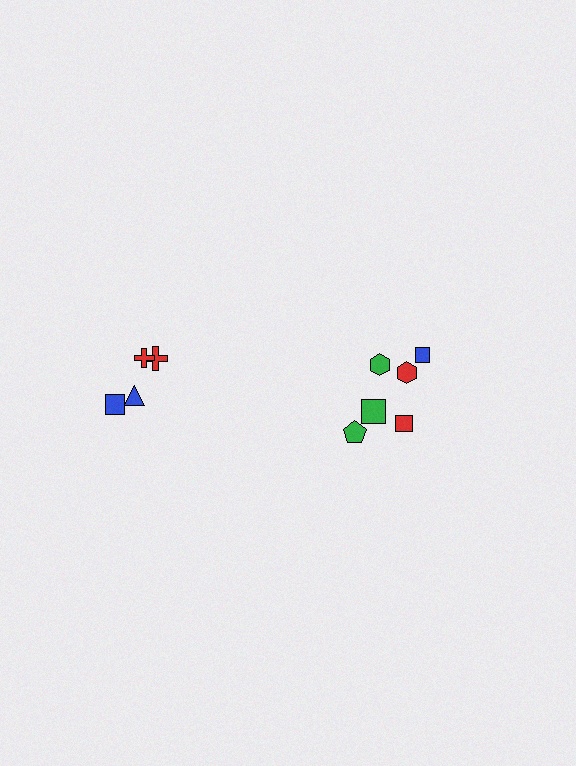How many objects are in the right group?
There are 6 objects.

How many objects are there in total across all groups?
There are 10 objects.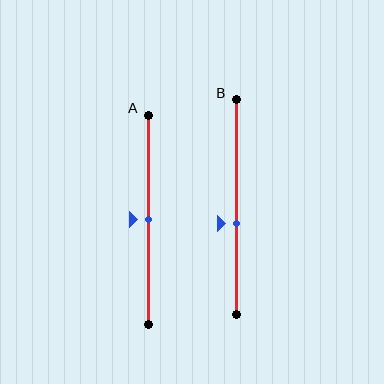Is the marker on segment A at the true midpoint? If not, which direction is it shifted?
Yes, the marker on segment A is at the true midpoint.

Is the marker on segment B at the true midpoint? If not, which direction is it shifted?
No, the marker on segment B is shifted downward by about 8% of the segment length.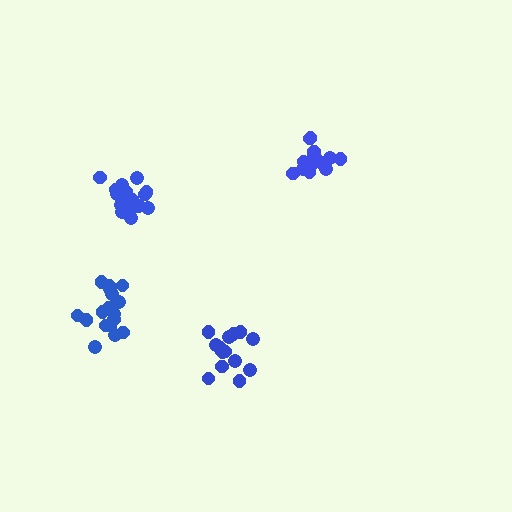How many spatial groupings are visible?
There are 4 spatial groupings.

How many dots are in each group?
Group 1: 15 dots, Group 2: 15 dots, Group 3: 18 dots, Group 4: 18 dots (66 total).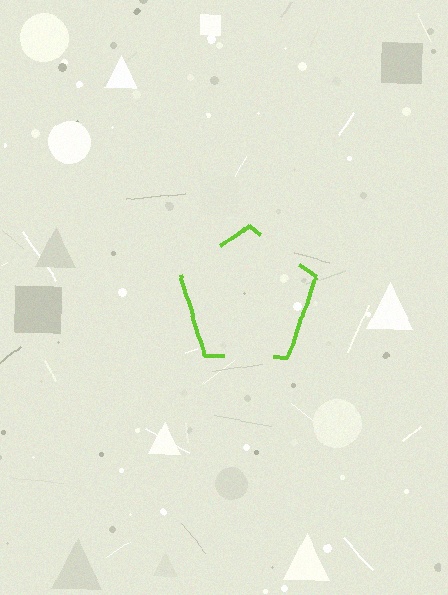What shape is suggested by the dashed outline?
The dashed outline suggests a pentagon.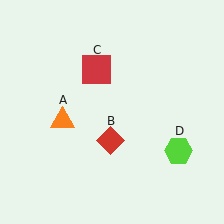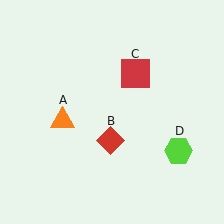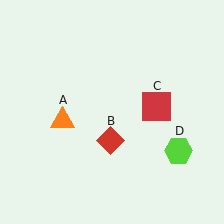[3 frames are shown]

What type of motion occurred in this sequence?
The red square (object C) rotated clockwise around the center of the scene.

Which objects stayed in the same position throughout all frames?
Orange triangle (object A) and red diamond (object B) and lime hexagon (object D) remained stationary.